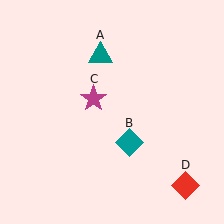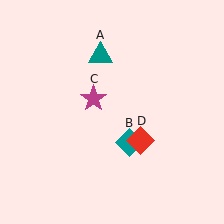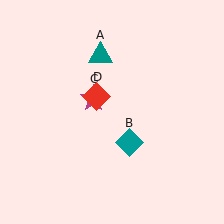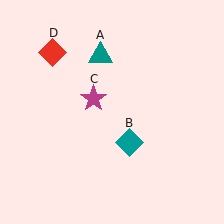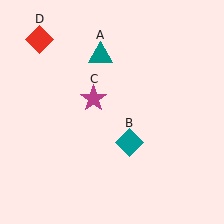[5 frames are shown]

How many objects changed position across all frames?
1 object changed position: red diamond (object D).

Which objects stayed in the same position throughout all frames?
Teal triangle (object A) and teal diamond (object B) and magenta star (object C) remained stationary.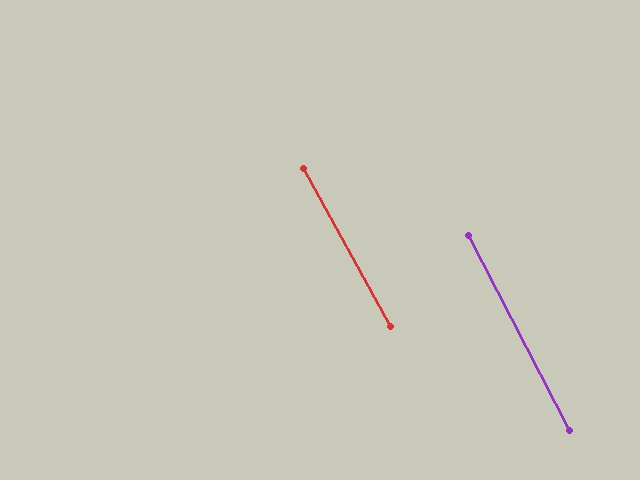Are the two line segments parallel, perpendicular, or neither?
Parallel — their directions differ by only 1.3°.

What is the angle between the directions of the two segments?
Approximately 1 degree.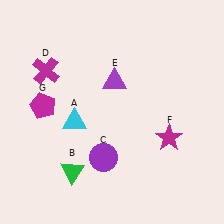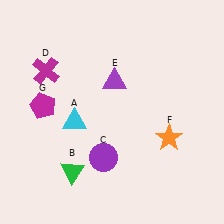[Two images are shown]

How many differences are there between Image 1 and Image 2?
There is 1 difference between the two images.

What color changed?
The star (F) changed from magenta in Image 1 to orange in Image 2.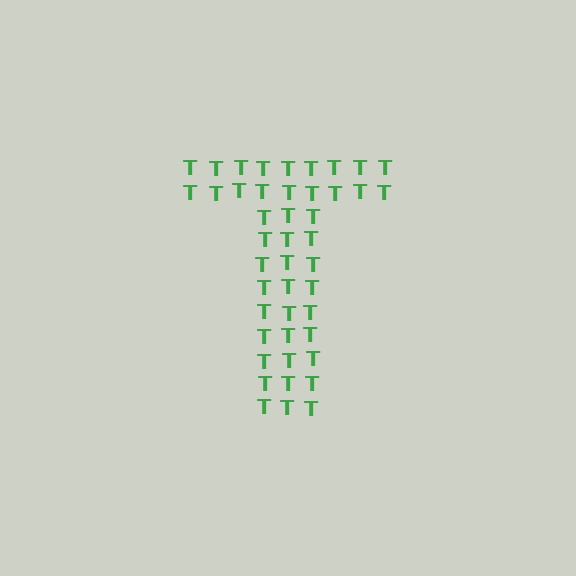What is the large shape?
The large shape is the letter T.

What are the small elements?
The small elements are letter T's.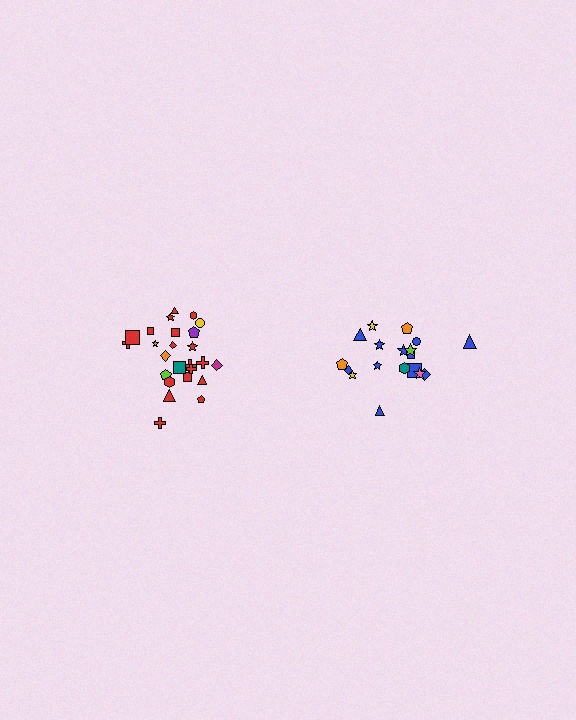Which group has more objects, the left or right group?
The left group.